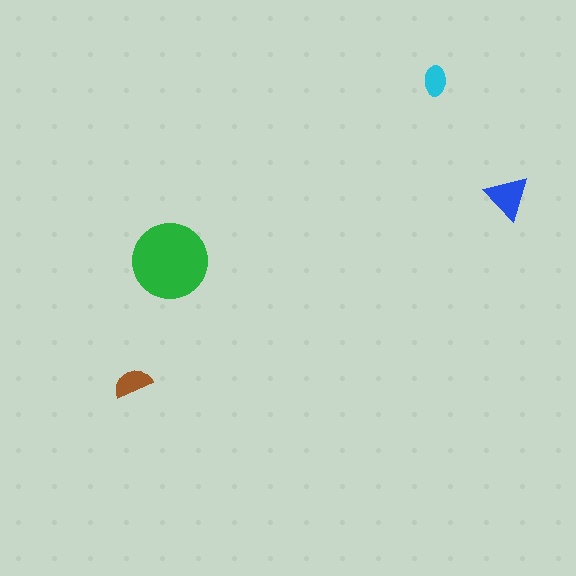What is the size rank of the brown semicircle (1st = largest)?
3rd.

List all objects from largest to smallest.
The green circle, the blue triangle, the brown semicircle, the cyan ellipse.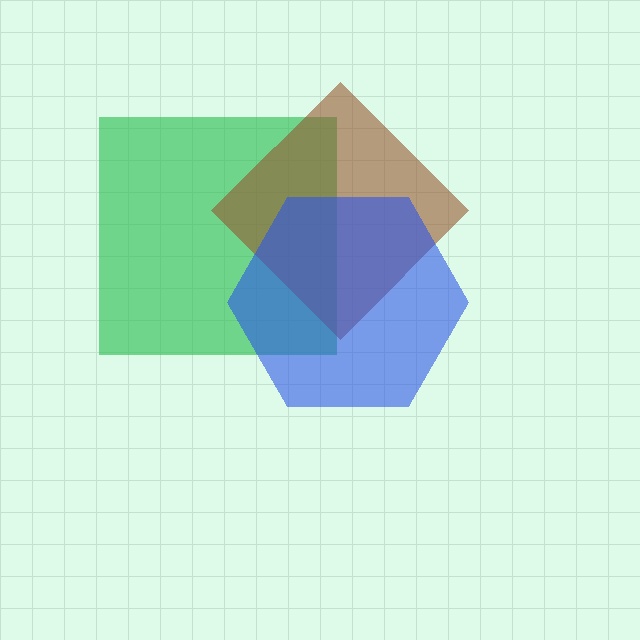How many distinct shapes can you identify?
There are 3 distinct shapes: a green square, a brown diamond, a blue hexagon.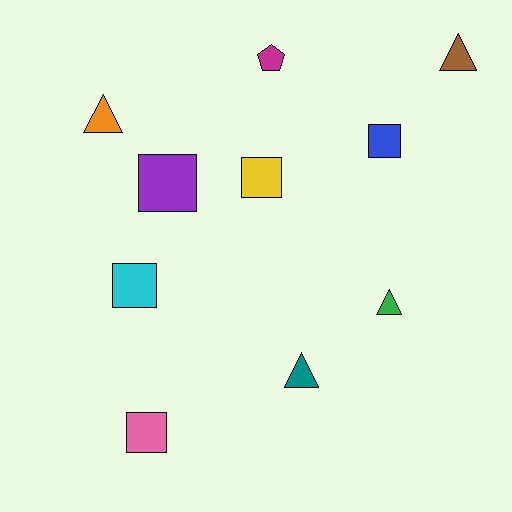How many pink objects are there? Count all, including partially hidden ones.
There is 1 pink object.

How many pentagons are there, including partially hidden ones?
There is 1 pentagon.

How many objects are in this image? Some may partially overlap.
There are 10 objects.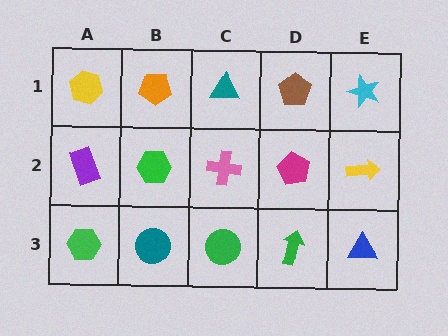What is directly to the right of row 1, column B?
A teal triangle.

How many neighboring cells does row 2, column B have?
4.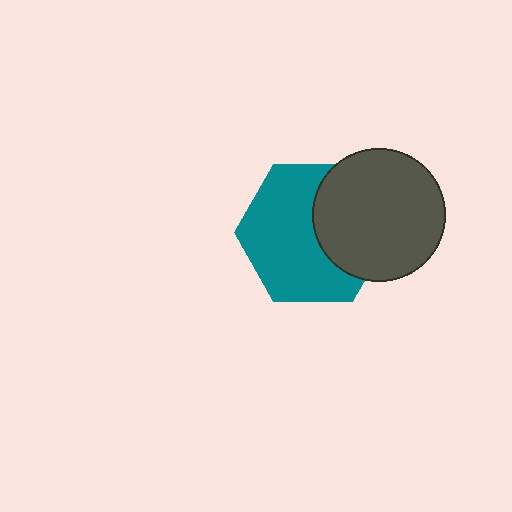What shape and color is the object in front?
The object in front is a dark gray circle.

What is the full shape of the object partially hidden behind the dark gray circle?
The partially hidden object is a teal hexagon.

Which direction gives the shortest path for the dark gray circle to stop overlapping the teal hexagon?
Moving right gives the shortest separation.